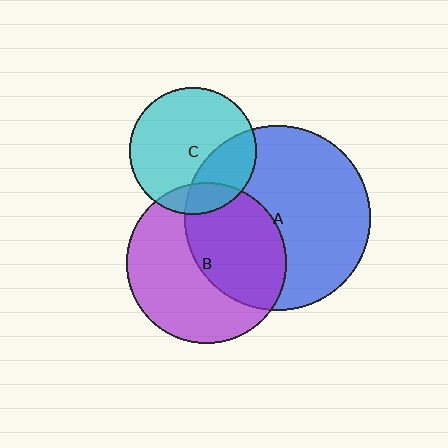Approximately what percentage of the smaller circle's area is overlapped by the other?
Approximately 15%.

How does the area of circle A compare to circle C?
Approximately 2.1 times.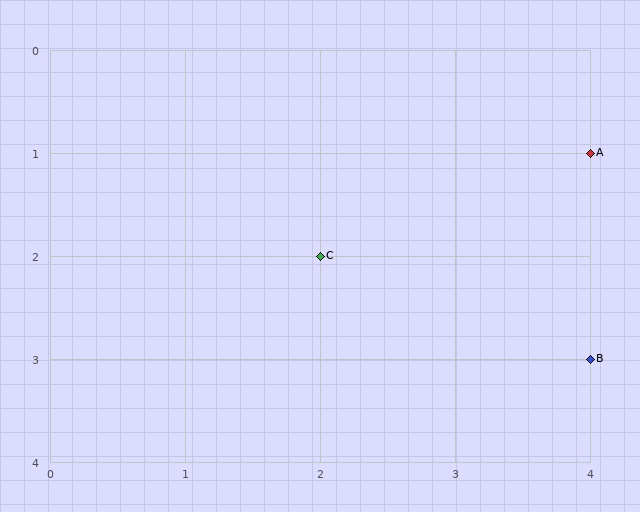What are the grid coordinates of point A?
Point A is at grid coordinates (4, 1).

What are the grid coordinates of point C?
Point C is at grid coordinates (2, 2).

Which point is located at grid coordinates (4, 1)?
Point A is at (4, 1).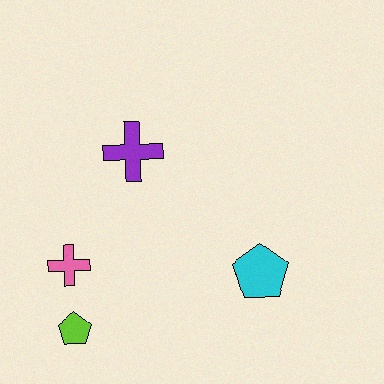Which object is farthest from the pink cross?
The cyan pentagon is farthest from the pink cross.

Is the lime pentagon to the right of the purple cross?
No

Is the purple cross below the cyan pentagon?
No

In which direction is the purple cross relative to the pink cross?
The purple cross is above the pink cross.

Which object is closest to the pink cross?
The lime pentagon is closest to the pink cross.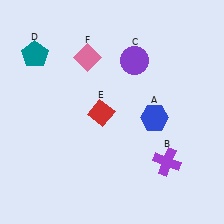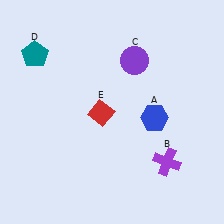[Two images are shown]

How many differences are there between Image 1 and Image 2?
There is 1 difference between the two images.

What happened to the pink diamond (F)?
The pink diamond (F) was removed in Image 2. It was in the top-left area of Image 1.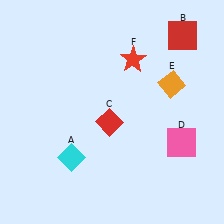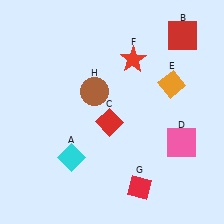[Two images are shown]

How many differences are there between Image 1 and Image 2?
There are 2 differences between the two images.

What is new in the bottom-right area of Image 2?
A red diamond (G) was added in the bottom-right area of Image 2.